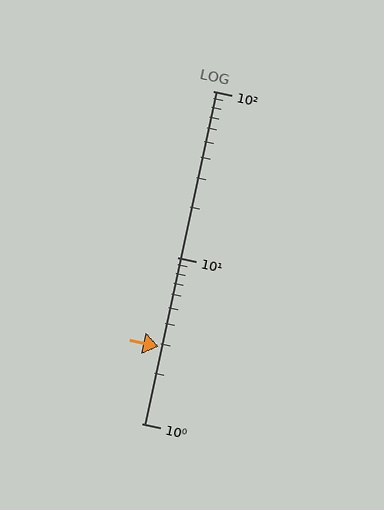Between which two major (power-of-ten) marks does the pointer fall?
The pointer is between 1 and 10.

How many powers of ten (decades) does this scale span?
The scale spans 2 decades, from 1 to 100.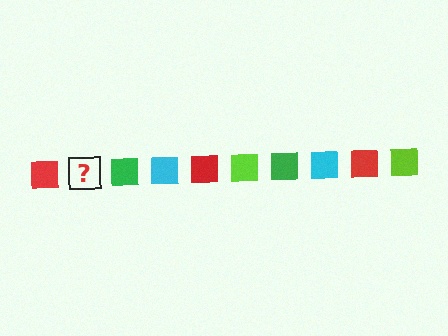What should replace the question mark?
The question mark should be replaced with a lime square.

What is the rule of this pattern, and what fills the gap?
The rule is that the pattern cycles through red, lime, green, cyan squares. The gap should be filled with a lime square.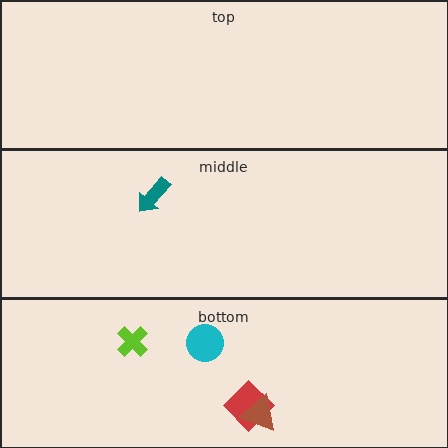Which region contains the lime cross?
The bottom region.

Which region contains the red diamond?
The bottom region.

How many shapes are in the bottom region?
4.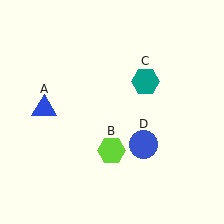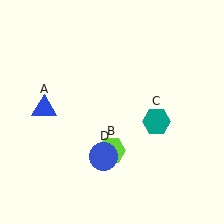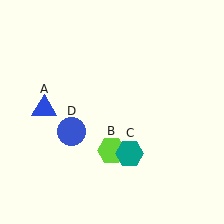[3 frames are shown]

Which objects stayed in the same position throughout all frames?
Blue triangle (object A) and lime hexagon (object B) remained stationary.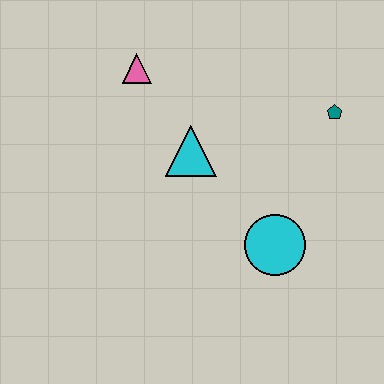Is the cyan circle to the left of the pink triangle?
No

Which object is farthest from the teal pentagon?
The pink triangle is farthest from the teal pentagon.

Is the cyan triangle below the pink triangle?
Yes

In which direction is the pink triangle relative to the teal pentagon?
The pink triangle is to the left of the teal pentagon.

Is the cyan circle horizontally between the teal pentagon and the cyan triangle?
Yes